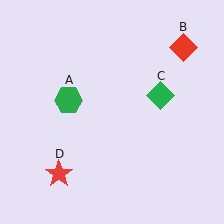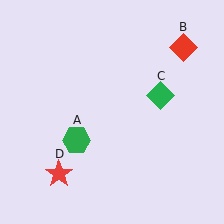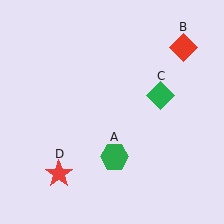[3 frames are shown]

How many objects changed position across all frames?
1 object changed position: green hexagon (object A).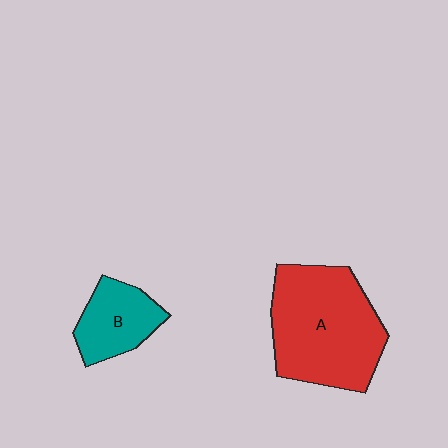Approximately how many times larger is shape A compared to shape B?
Approximately 2.3 times.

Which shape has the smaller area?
Shape B (teal).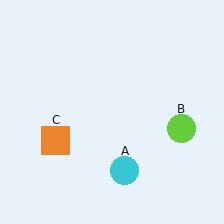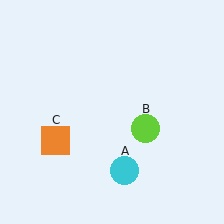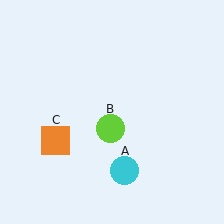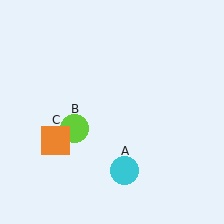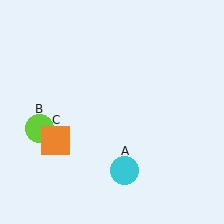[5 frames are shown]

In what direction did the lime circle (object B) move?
The lime circle (object B) moved left.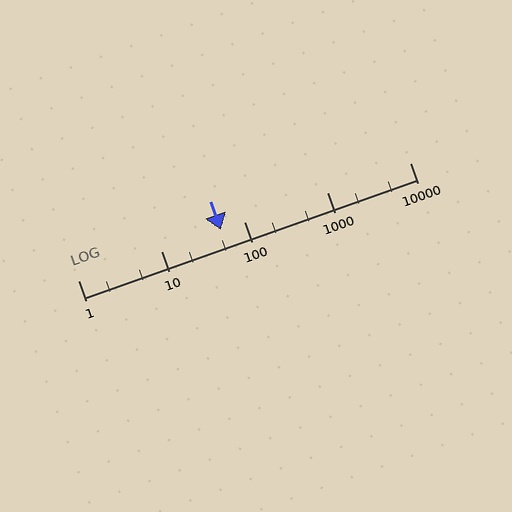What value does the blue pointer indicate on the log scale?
The pointer indicates approximately 53.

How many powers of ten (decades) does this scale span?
The scale spans 4 decades, from 1 to 10000.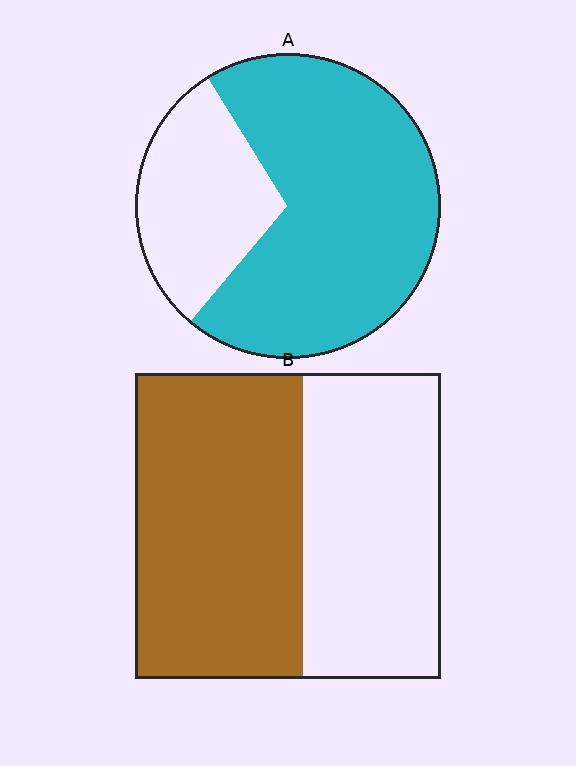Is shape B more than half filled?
Yes.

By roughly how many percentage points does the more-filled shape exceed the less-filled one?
By roughly 15 percentage points (A over B).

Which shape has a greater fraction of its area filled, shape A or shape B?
Shape A.